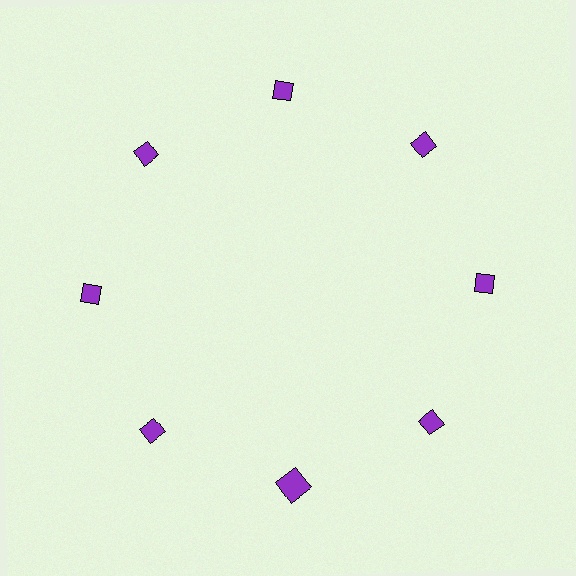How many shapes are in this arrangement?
There are 8 shapes arranged in a ring pattern.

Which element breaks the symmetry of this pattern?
The purple square at roughly the 6 o'clock position breaks the symmetry. All other shapes are purple diamonds.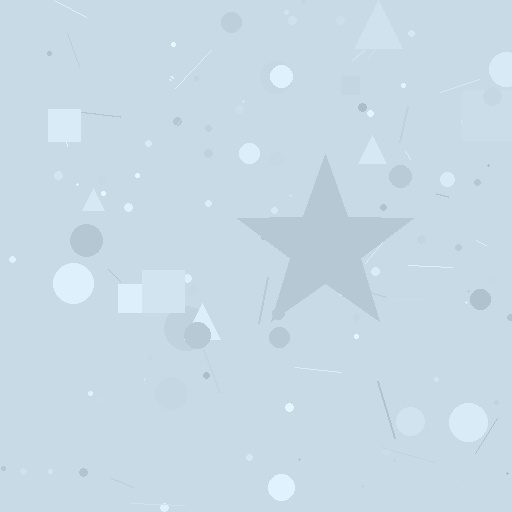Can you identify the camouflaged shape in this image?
The camouflaged shape is a star.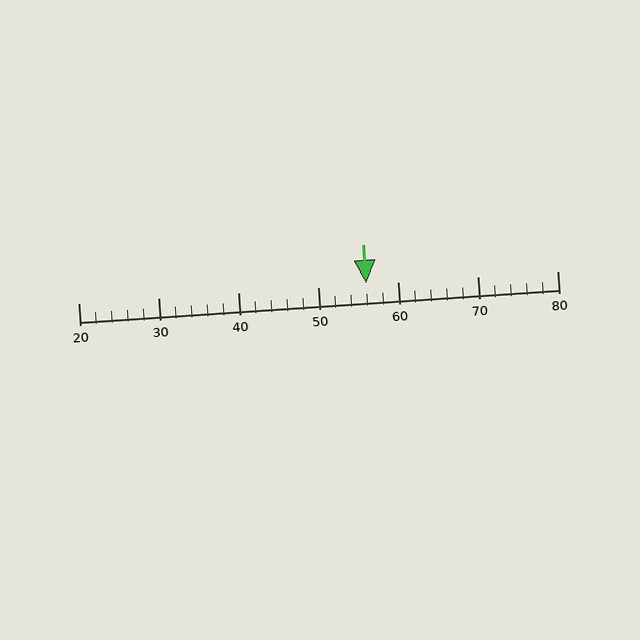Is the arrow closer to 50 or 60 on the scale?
The arrow is closer to 60.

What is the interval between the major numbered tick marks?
The major tick marks are spaced 10 units apart.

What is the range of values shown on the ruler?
The ruler shows values from 20 to 80.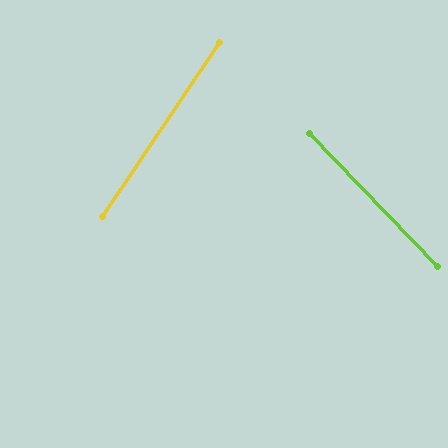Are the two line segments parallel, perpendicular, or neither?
Neither parallel nor perpendicular — they differ by about 78°.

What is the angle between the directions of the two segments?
Approximately 78 degrees.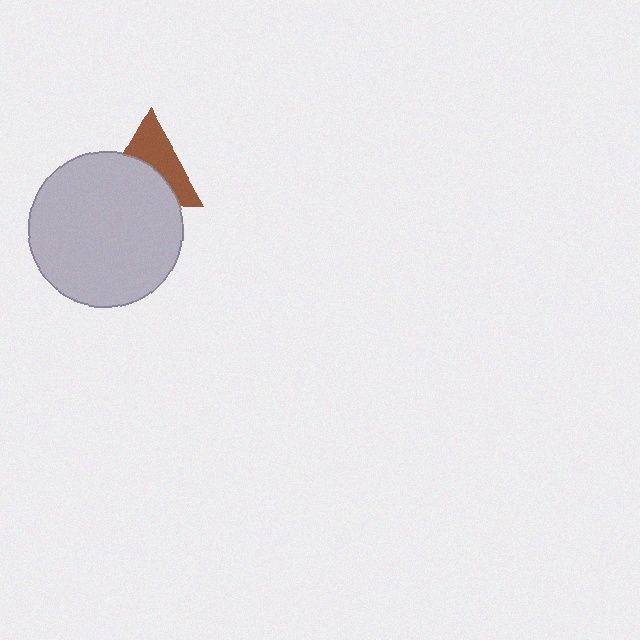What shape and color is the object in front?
The object in front is a light gray circle.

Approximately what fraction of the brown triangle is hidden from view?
Roughly 52% of the brown triangle is hidden behind the light gray circle.